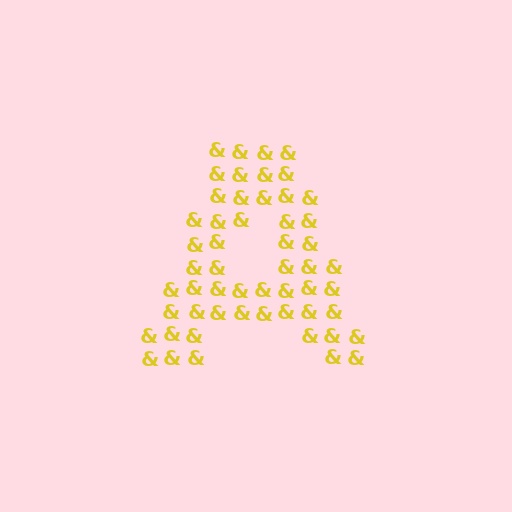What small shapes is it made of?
It is made of small ampersands.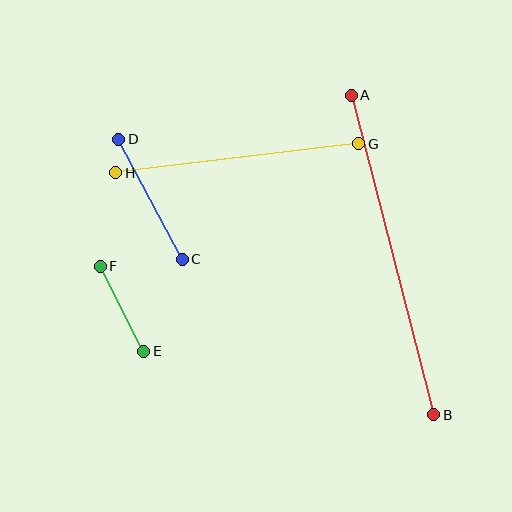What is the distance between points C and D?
The distance is approximately 136 pixels.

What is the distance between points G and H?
The distance is approximately 245 pixels.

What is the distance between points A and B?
The distance is approximately 330 pixels.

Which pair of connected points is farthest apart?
Points A and B are farthest apart.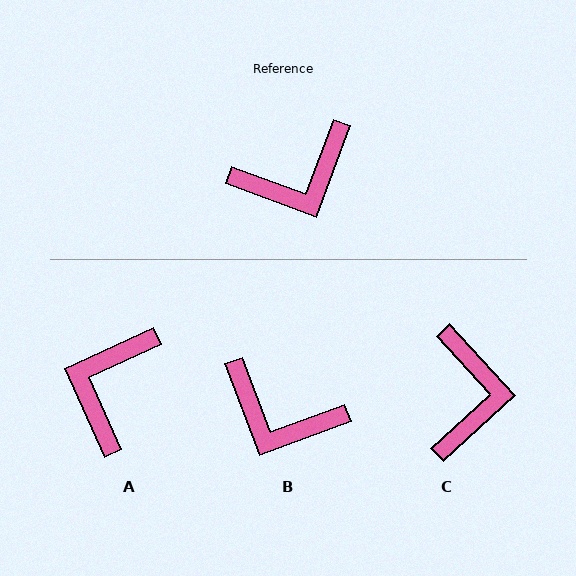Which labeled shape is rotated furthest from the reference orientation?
A, about 135 degrees away.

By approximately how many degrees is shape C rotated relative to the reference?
Approximately 63 degrees counter-clockwise.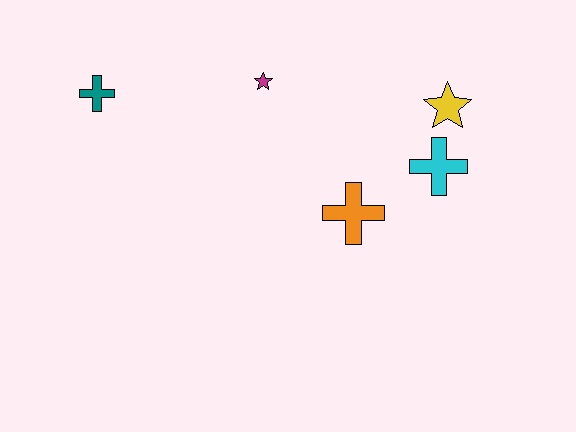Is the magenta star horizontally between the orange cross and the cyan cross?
No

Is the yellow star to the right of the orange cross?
Yes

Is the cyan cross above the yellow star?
No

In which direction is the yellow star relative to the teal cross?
The yellow star is to the right of the teal cross.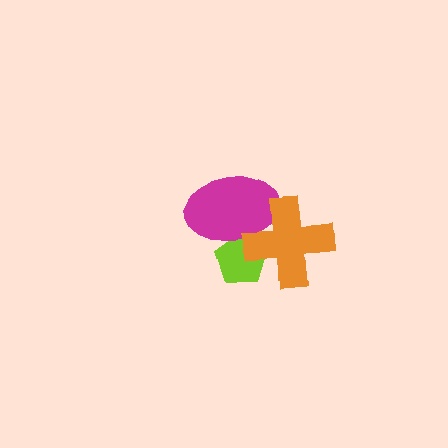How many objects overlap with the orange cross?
2 objects overlap with the orange cross.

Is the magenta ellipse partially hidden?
Yes, it is partially covered by another shape.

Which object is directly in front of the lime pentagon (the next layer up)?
The magenta ellipse is directly in front of the lime pentagon.